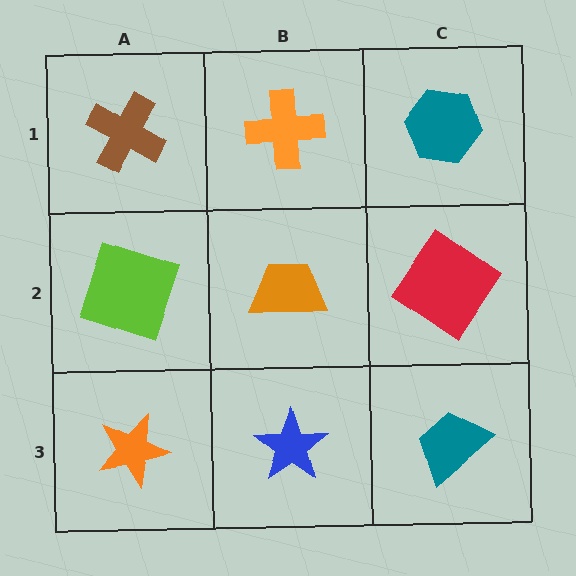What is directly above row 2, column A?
A brown cross.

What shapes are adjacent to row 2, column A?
A brown cross (row 1, column A), an orange star (row 3, column A), an orange trapezoid (row 2, column B).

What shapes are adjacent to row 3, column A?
A lime square (row 2, column A), a blue star (row 3, column B).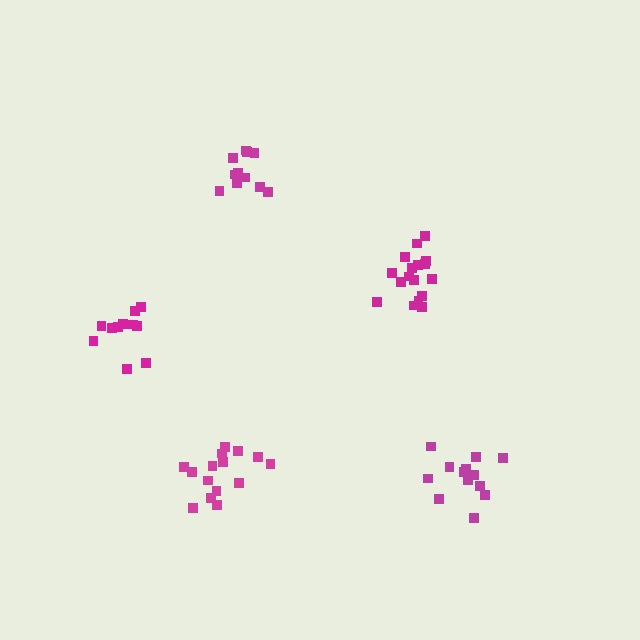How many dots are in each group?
Group 1: 11 dots, Group 2: 13 dots, Group 3: 15 dots, Group 4: 17 dots, Group 5: 11 dots (67 total).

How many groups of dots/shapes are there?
There are 5 groups.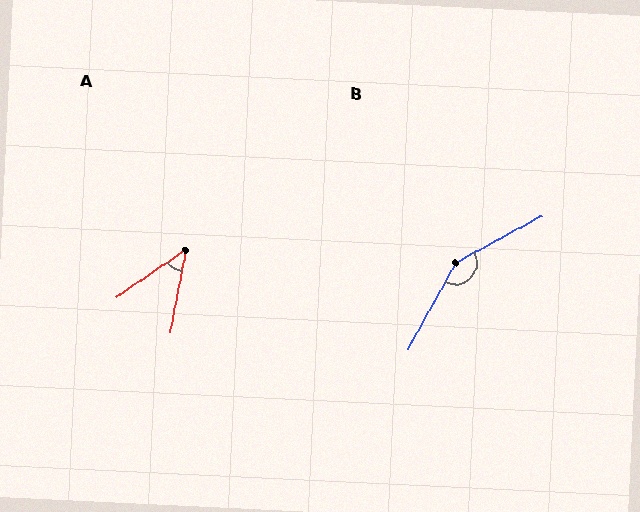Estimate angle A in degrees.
Approximately 45 degrees.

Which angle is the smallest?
A, at approximately 45 degrees.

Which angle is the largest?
B, at approximately 147 degrees.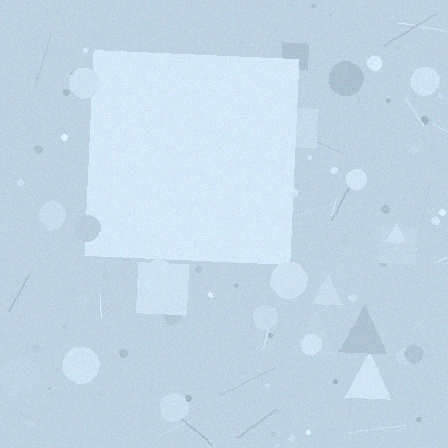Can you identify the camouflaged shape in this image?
The camouflaged shape is a square.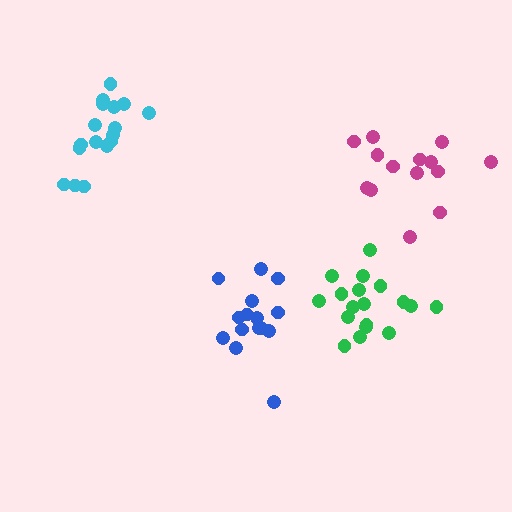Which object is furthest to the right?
The magenta cluster is rightmost.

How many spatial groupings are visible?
There are 4 spatial groupings.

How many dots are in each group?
Group 1: 14 dots, Group 2: 17 dots, Group 3: 15 dots, Group 4: 18 dots (64 total).